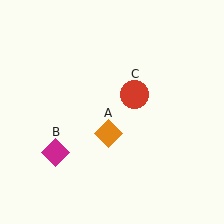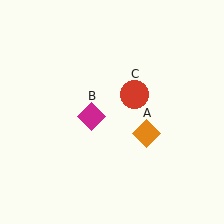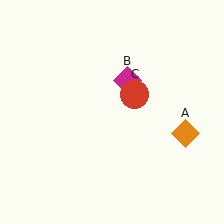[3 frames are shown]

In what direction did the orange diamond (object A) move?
The orange diamond (object A) moved right.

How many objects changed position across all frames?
2 objects changed position: orange diamond (object A), magenta diamond (object B).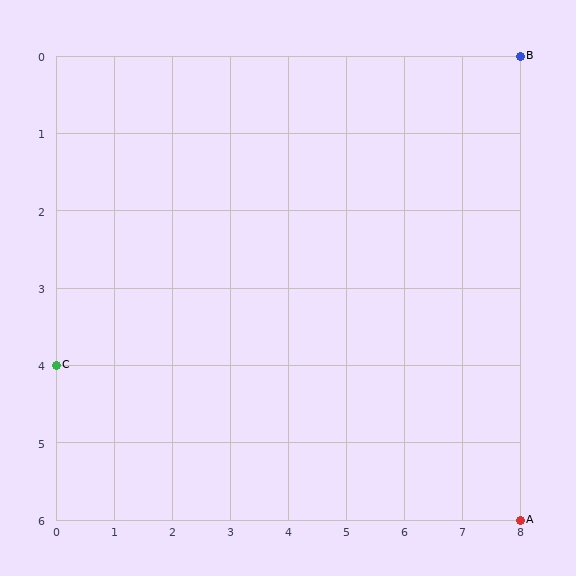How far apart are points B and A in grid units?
Points B and A are 6 rows apart.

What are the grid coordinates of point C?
Point C is at grid coordinates (0, 4).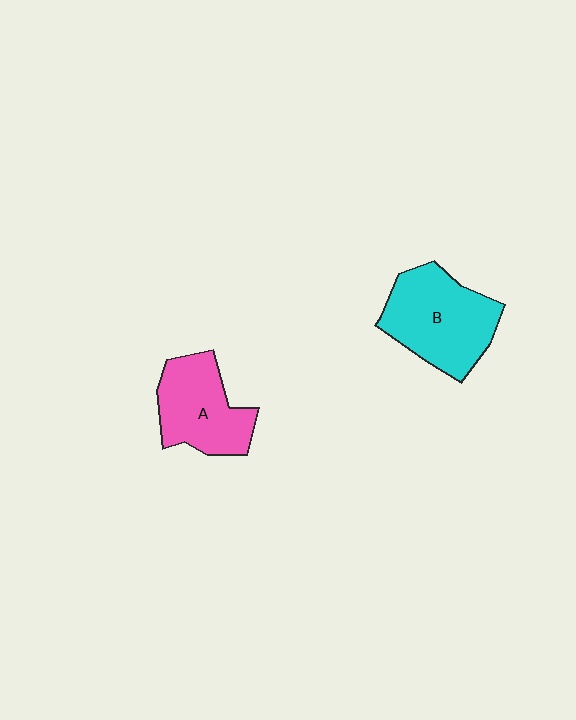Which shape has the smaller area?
Shape A (pink).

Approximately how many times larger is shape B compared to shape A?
Approximately 1.2 times.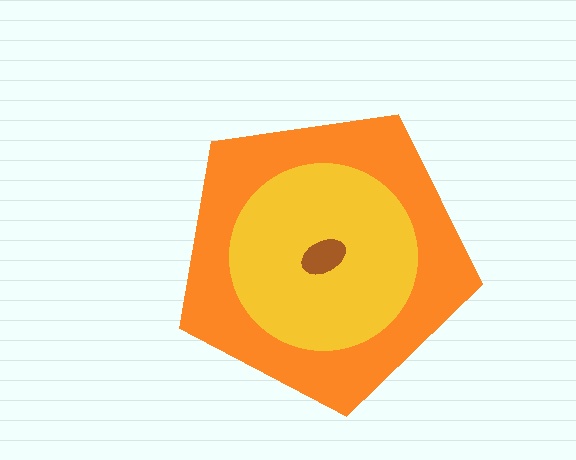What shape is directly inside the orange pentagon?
The yellow circle.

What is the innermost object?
The brown ellipse.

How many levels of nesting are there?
3.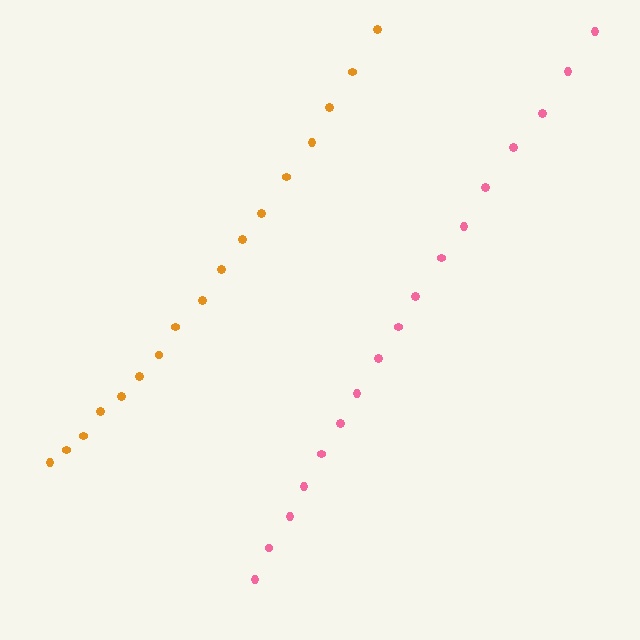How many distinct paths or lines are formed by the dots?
There are 2 distinct paths.